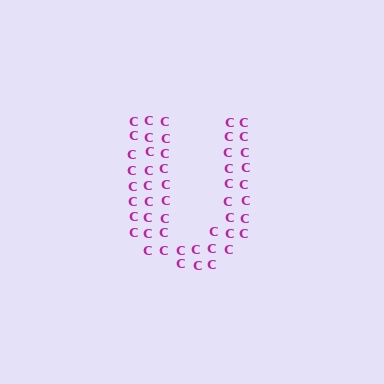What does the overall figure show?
The overall figure shows the letter U.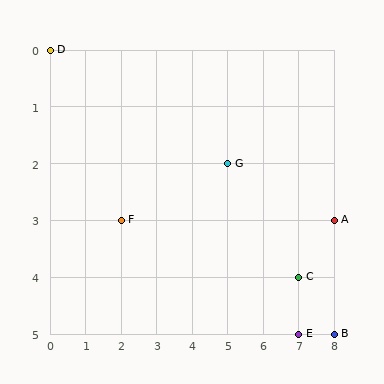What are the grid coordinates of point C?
Point C is at grid coordinates (7, 4).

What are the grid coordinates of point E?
Point E is at grid coordinates (7, 5).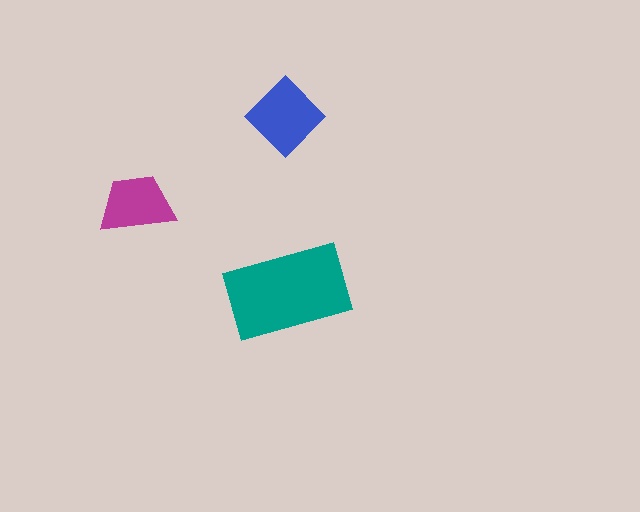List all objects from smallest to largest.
The magenta trapezoid, the blue diamond, the teal rectangle.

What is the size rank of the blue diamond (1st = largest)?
2nd.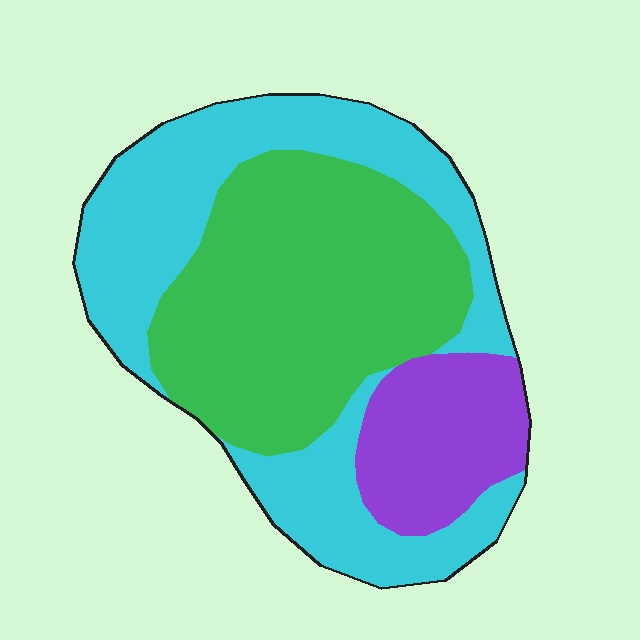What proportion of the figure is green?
Green takes up about two fifths (2/5) of the figure.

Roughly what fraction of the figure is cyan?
Cyan covers about 40% of the figure.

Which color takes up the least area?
Purple, at roughly 15%.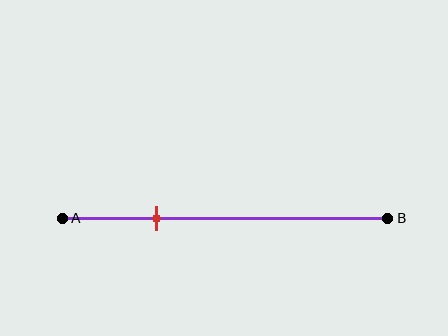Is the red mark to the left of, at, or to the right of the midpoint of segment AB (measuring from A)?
The red mark is to the left of the midpoint of segment AB.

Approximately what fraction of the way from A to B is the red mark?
The red mark is approximately 30% of the way from A to B.